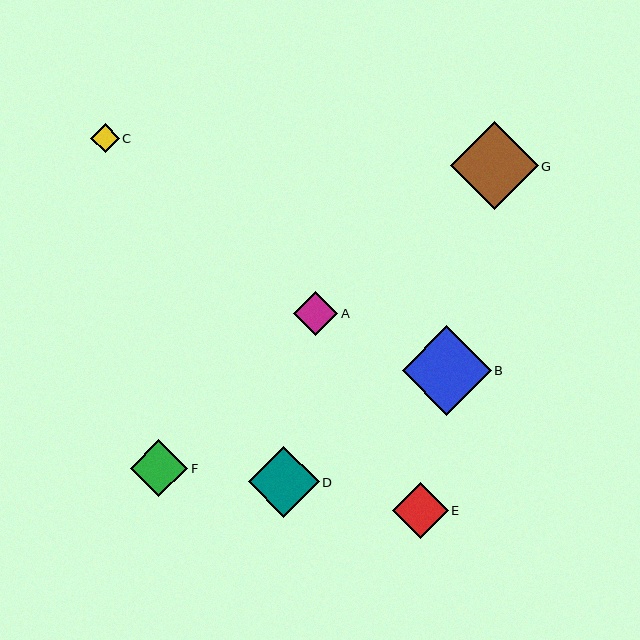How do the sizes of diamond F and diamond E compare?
Diamond F and diamond E are approximately the same size.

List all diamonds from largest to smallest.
From largest to smallest: B, G, D, F, E, A, C.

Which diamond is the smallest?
Diamond C is the smallest with a size of approximately 28 pixels.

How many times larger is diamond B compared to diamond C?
Diamond B is approximately 3.1 times the size of diamond C.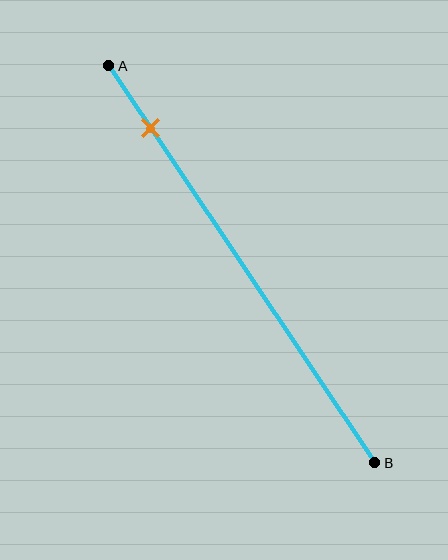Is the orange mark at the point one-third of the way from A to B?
No, the mark is at about 15% from A, not at the 33% one-third point.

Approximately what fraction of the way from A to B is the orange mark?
The orange mark is approximately 15% of the way from A to B.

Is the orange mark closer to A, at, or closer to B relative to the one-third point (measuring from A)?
The orange mark is closer to point A than the one-third point of segment AB.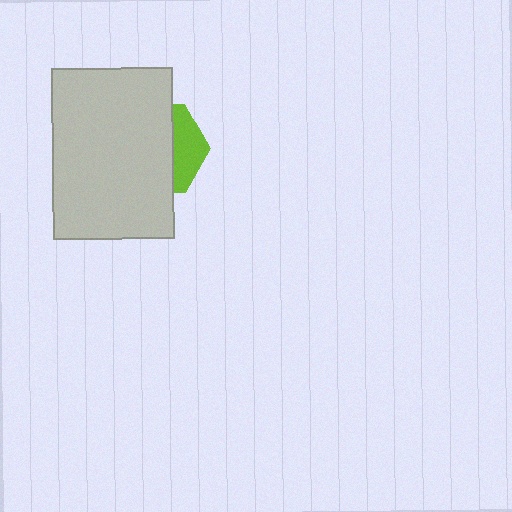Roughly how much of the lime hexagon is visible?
A small part of it is visible (roughly 31%).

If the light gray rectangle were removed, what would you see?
You would see the complete lime hexagon.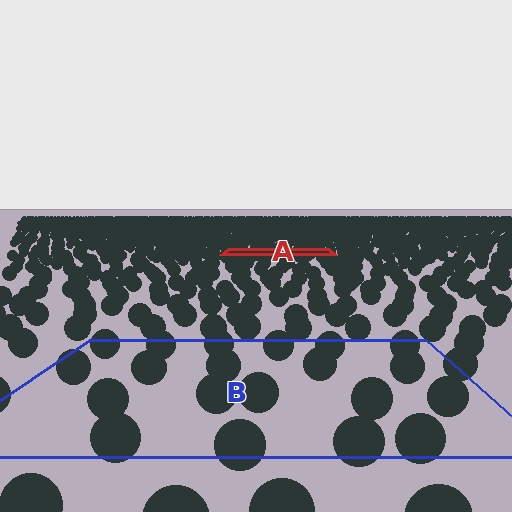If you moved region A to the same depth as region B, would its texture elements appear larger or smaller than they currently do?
They would appear larger. At a closer depth, the same texture elements are projected at a bigger on-screen size.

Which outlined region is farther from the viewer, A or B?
Region A is farther from the viewer — the texture elements inside it appear smaller and more densely packed.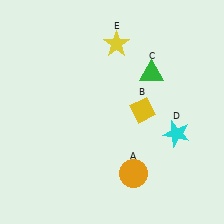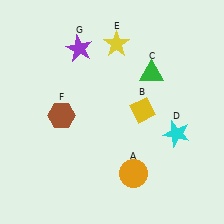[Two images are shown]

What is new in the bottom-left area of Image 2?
A brown hexagon (F) was added in the bottom-left area of Image 2.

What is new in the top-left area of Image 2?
A purple star (G) was added in the top-left area of Image 2.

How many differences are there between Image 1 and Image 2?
There are 2 differences between the two images.